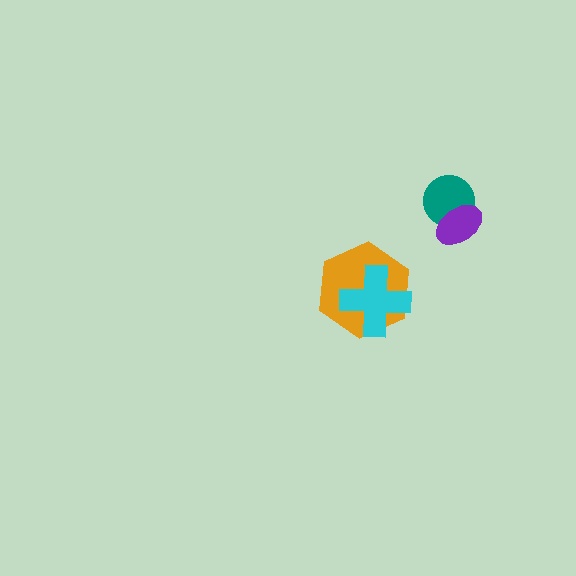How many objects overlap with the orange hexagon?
1 object overlaps with the orange hexagon.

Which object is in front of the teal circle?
The purple ellipse is in front of the teal circle.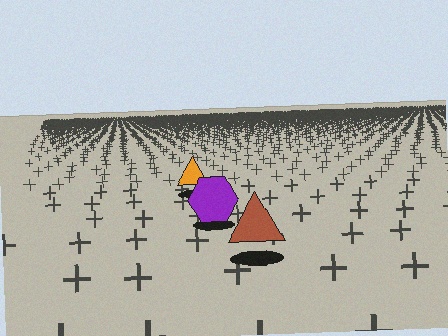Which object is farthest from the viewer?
The orange triangle is farthest from the viewer. It appears smaller and the ground texture around it is denser.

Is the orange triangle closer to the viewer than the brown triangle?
No. The brown triangle is closer — you can tell from the texture gradient: the ground texture is coarser near it.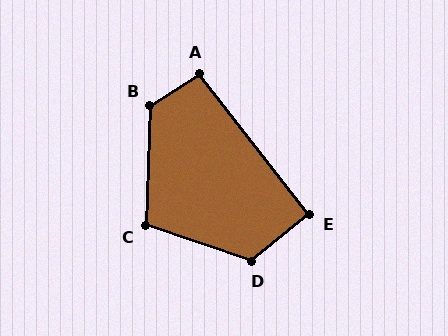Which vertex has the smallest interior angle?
E, at approximately 91 degrees.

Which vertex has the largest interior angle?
B, at approximately 124 degrees.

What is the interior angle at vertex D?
Approximately 122 degrees (obtuse).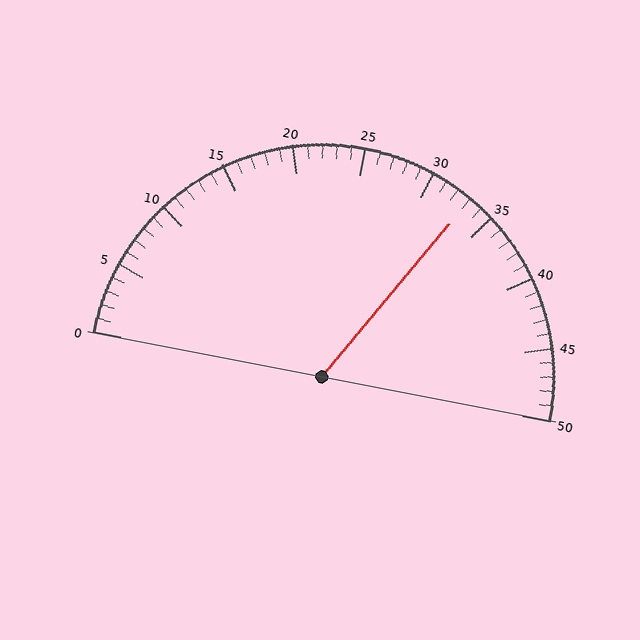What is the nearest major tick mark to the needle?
The nearest major tick mark is 35.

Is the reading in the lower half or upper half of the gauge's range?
The reading is in the upper half of the range (0 to 50).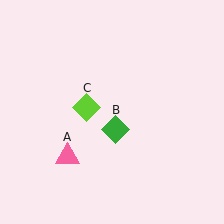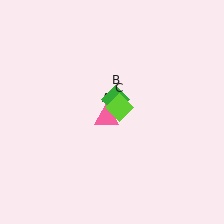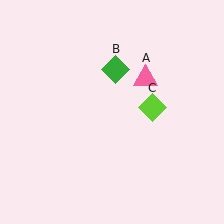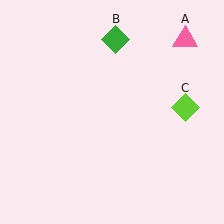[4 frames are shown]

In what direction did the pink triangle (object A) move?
The pink triangle (object A) moved up and to the right.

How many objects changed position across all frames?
3 objects changed position: pink triangle (object A), green diamond (object B), lime diamond (object C).